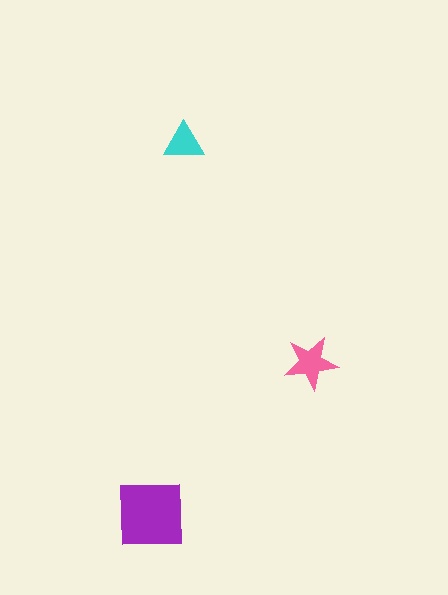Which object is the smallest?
The cyan triangle.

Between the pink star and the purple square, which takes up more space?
The purple square.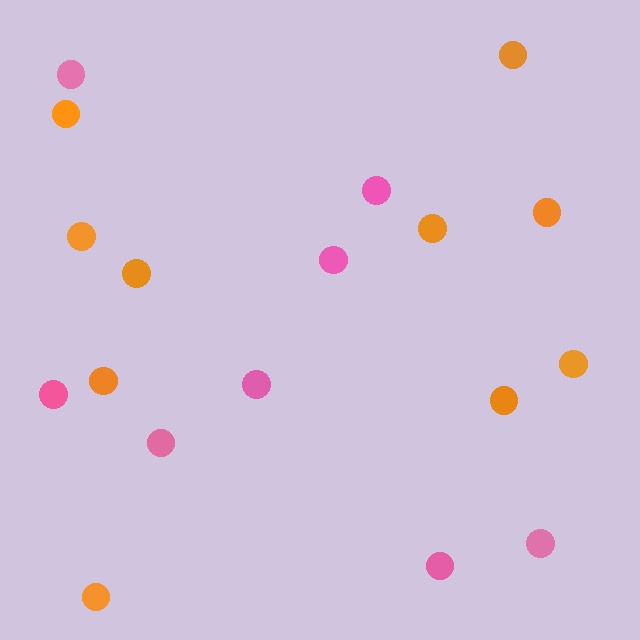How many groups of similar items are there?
There are 2 groups: one group of pink circles (8) and one group of orange circles (10).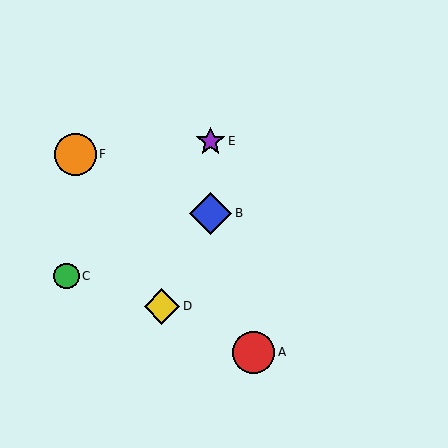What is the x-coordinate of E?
Object E is at x≈211.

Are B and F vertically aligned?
No, B is at x≈211 and F is at x≈75.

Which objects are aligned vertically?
Objects B, E are aligned vertically.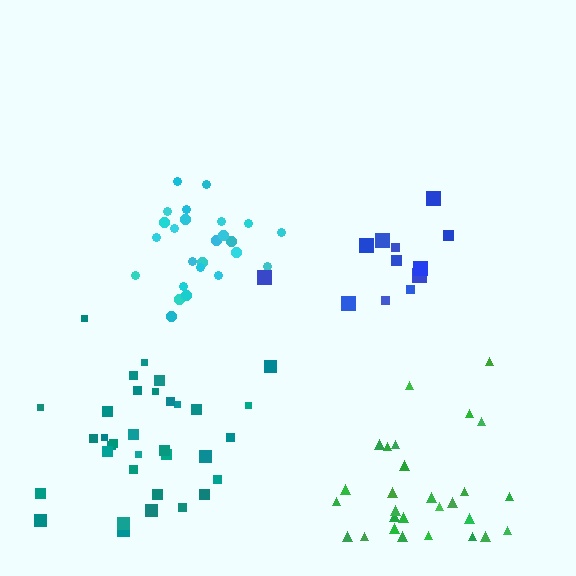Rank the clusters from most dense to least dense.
cyan, teal, green, blue.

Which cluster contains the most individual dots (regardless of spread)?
Teal (34).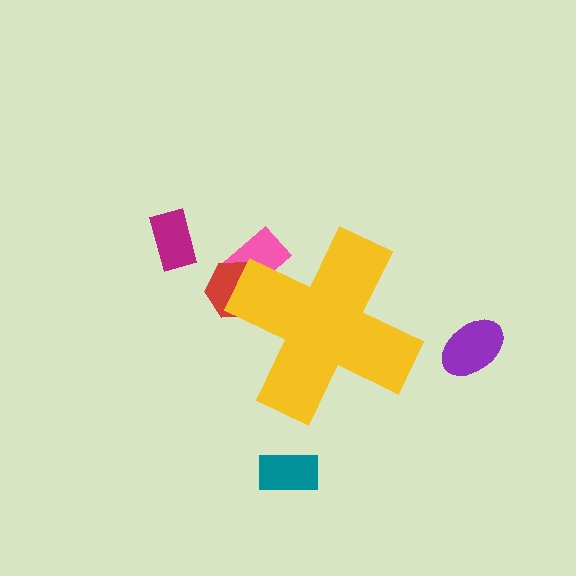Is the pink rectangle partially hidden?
Yes, the pink rectangle is partially hidden behind the yellow cross.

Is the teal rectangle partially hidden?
No, the teal rectangle is fully visible.